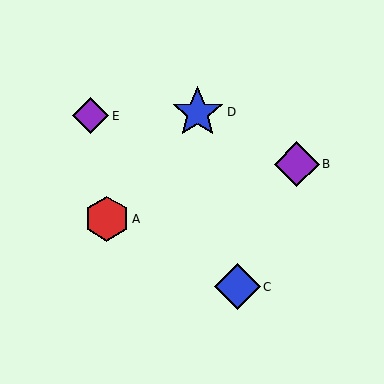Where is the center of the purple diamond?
The center of the purple diamond is at (90, 116).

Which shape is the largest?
The blue star (labeled D) is the largest.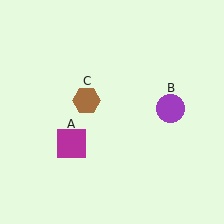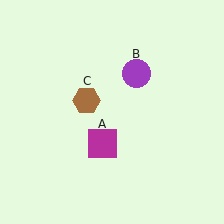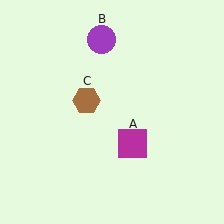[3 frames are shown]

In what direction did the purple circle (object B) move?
The purple circle (object B) moved up and to the left.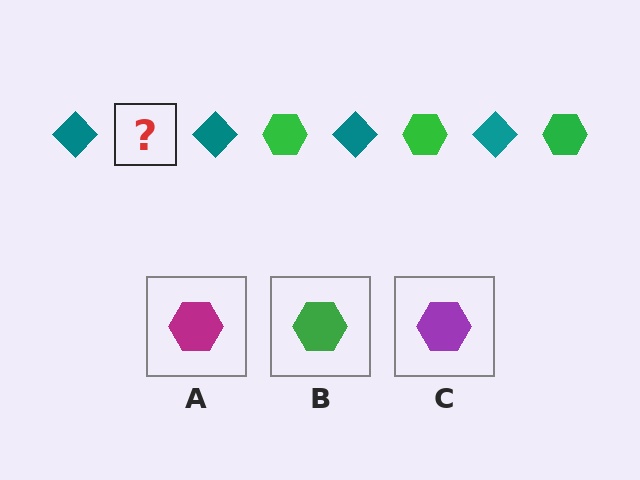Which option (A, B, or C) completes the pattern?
B.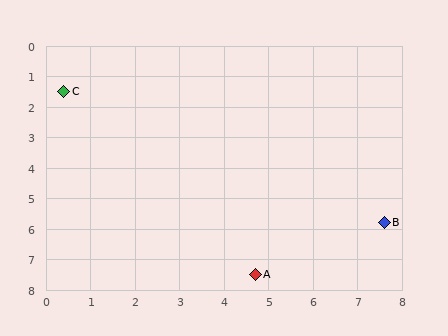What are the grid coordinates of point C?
Point C is at approximately (0.4, 1.5).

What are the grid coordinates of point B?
Point B is at approximately (7.6, 5.8).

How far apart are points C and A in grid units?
Points C and A are about 7.4 grid units apart.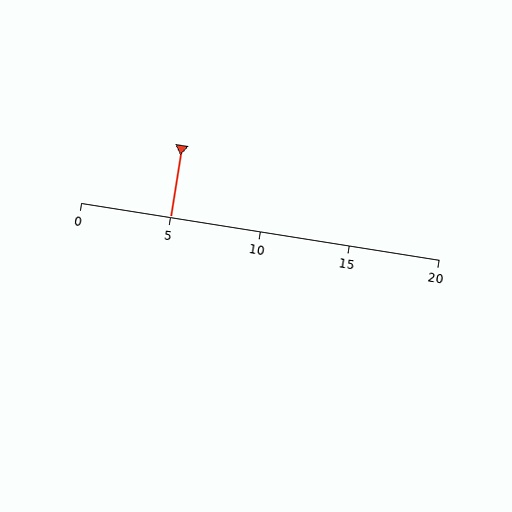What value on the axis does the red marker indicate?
The marker indicates approximately 5.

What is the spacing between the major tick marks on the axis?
The major ticks are spaced 5 apart.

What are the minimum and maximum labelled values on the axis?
The axis runs from 0 to 20.